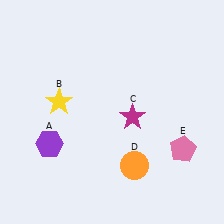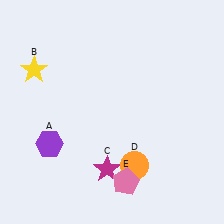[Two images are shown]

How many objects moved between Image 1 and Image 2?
3 objects moved between the two images.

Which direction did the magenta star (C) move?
The magenta star (C) moved down.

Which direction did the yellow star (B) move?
The yellow star (B) moved up.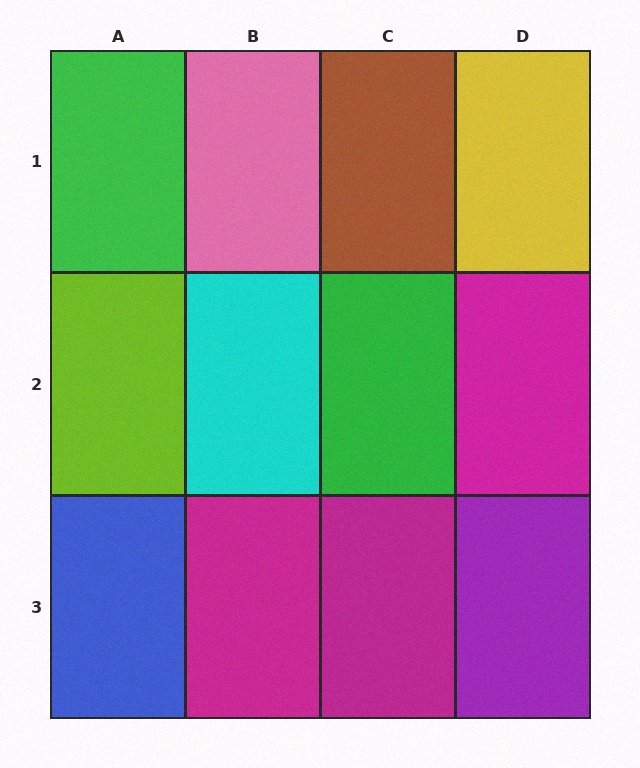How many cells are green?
2 cells are green.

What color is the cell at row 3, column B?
Magenta.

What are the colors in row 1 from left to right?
Green, pink, brown, yellow.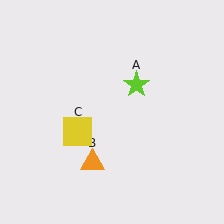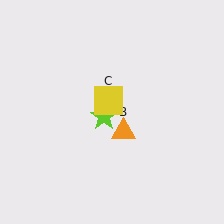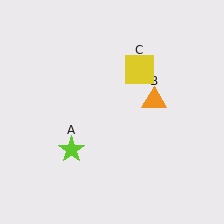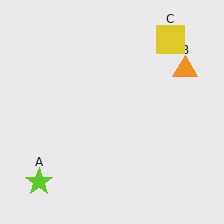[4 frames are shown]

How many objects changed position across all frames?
3 objects changed position: lime star (object A), orange triangle (object B), yellow square (object C).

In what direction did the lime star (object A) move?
The lime star (object A) moved down and to the left.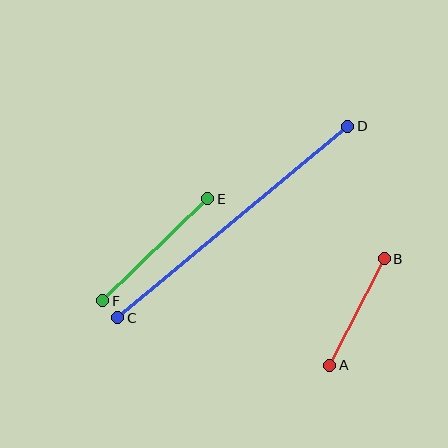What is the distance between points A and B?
The distance is approximately 120 pixels.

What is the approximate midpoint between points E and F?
The midpoint is at approximately (155, 250) pixels.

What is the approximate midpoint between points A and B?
The midpoint is at approximately (357, 312) pixels.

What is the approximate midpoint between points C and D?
The midpoint is at approximately (233, 222) pixels.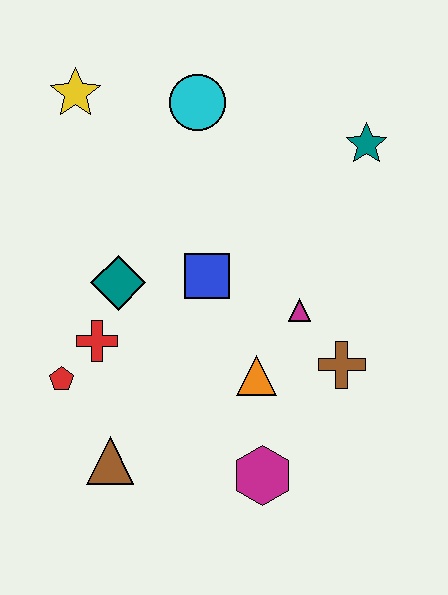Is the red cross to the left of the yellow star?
No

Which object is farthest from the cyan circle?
The magenta hexagon is farthest from the cyan circle.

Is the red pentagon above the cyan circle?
No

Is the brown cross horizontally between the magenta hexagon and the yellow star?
No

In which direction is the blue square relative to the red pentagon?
The blue square is to the right of the red pentagon.